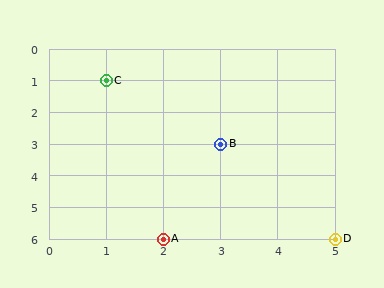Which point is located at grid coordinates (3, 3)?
Point B is at (3, 3).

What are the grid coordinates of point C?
Point C is at grid coordinates (1, 1).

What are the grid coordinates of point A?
Point A is at grid coordinates (2, 6).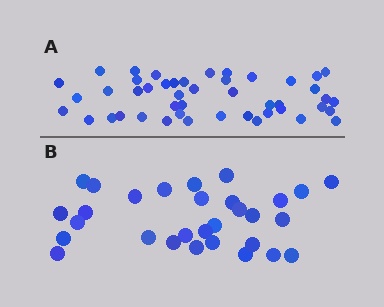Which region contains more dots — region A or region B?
Region A (the top region) has more dots.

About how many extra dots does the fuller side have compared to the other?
Region A has approximately 15 more dots than region B.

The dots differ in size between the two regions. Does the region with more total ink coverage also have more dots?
No. Region B has more total ink coverage because its dots are larger, but region A actually contains more individual dots. Total area can be misleading — the number of items is what matters here.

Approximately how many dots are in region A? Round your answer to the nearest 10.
About 50 dots. (The exact count is 46, which rounds to 50.)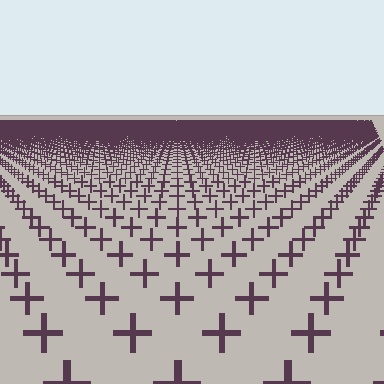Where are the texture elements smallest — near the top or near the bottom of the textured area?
Near the top.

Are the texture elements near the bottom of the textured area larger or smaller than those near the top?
Larger. Near the bottom, elements are closer to the viewer and appear at a bigger on-screen size.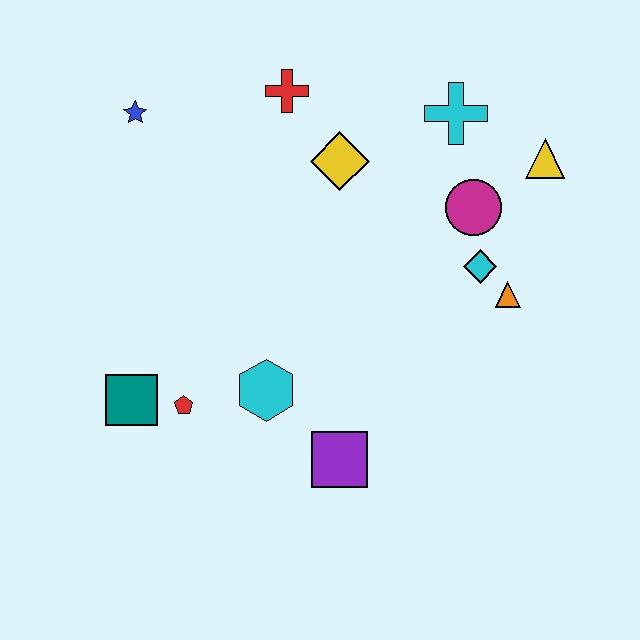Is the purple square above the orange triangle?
No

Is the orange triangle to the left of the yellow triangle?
Yes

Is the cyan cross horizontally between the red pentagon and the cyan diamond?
Yes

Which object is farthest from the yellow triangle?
The teal square is farthest from the yellow triangle.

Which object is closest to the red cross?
The yellow diamond is closest to the red cross.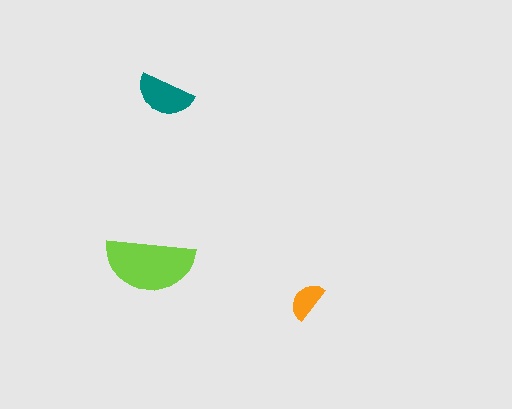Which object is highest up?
The teal semicircle is topmost.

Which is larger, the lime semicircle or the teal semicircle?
The lime one.